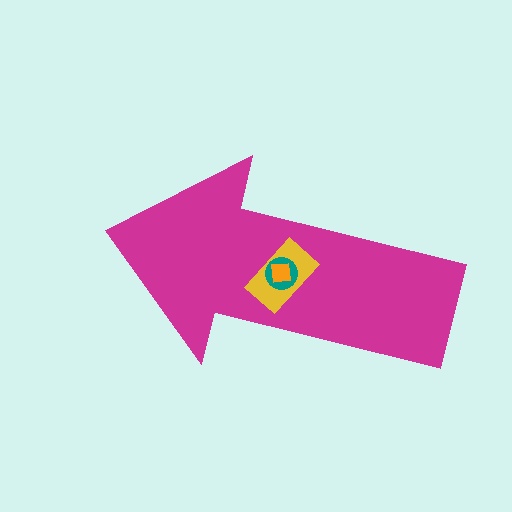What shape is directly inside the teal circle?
The orange square.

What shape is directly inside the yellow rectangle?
The teal circle.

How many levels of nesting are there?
4.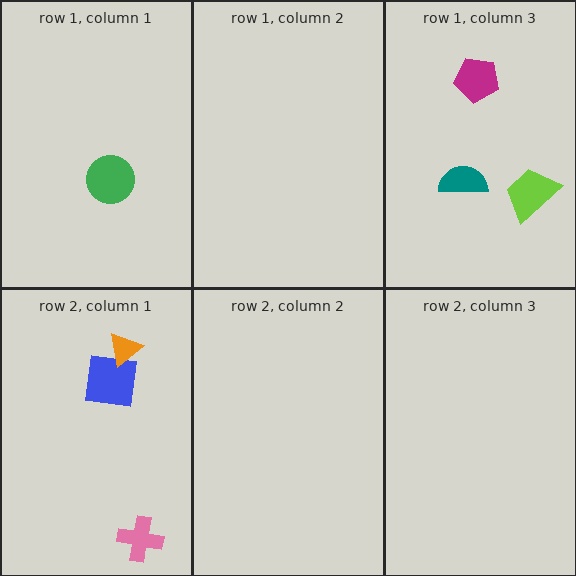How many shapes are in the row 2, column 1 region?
3.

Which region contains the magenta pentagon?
The row 1, column 3 region.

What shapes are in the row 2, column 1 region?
The blue square, the orange triangle, the pink cross.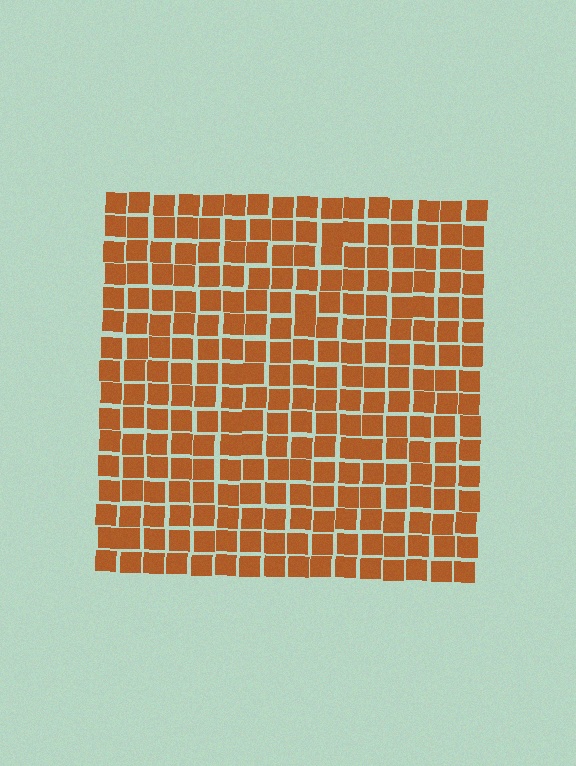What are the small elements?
The small elements are squares.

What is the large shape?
The large shape is a square.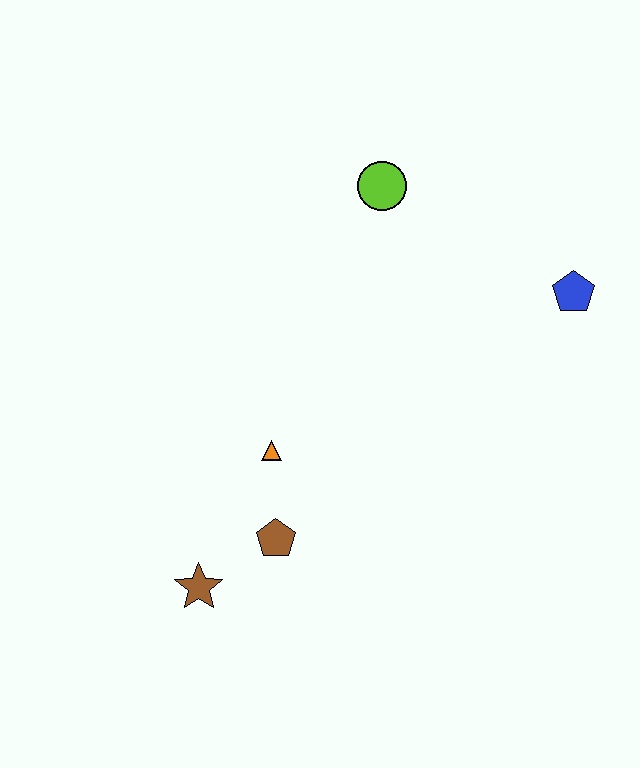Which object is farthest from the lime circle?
The brown star is farthest from the lime circle.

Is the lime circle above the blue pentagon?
Yes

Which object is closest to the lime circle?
The blue pentagon is closest to the lime circle.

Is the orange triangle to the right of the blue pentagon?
No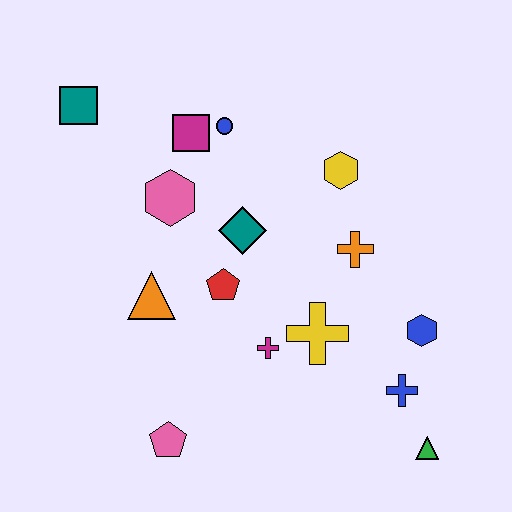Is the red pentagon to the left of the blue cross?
Yes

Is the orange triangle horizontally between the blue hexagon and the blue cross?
No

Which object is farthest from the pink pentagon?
The teal square is farthest from the pink pentagon.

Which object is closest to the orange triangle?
The red pentagon is closest to the orange triangle.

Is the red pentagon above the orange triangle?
Yes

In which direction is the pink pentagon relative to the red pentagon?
The pink pentagon is below the red pentagon.